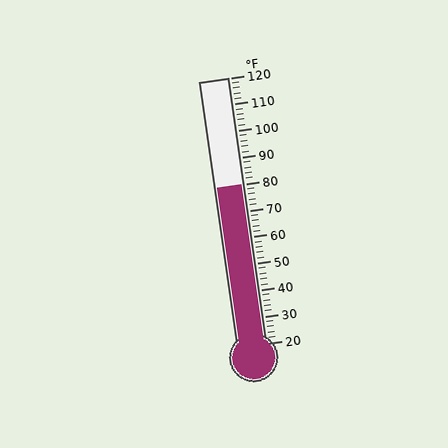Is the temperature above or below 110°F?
The temperature is below 110°F.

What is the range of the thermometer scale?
The thermometer scale ranges from 20°F to 120°F.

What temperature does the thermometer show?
The thermometer shows approximately 80°F.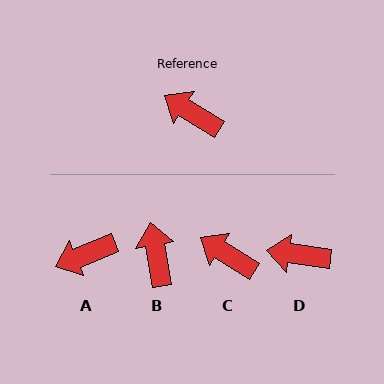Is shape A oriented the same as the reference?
No, it is off by about 54 degrees.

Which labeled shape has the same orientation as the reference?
C.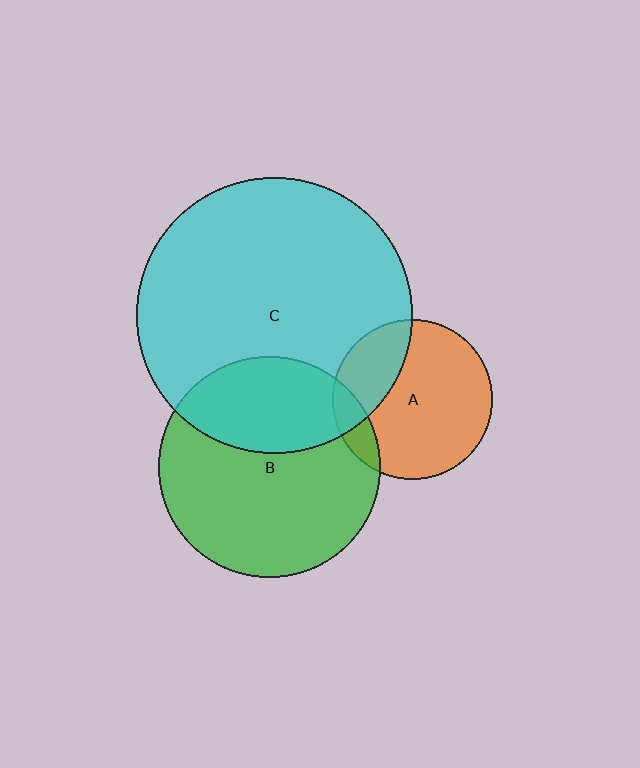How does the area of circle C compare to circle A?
Approximately 2.9 times.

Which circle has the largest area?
Circle C (cyan).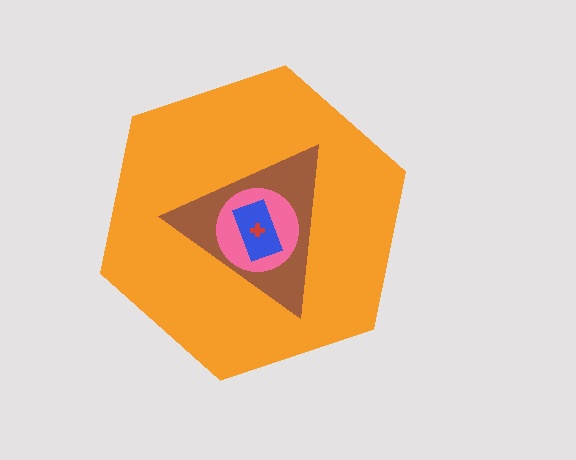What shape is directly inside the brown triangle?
The pink circle.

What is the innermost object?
The red cross.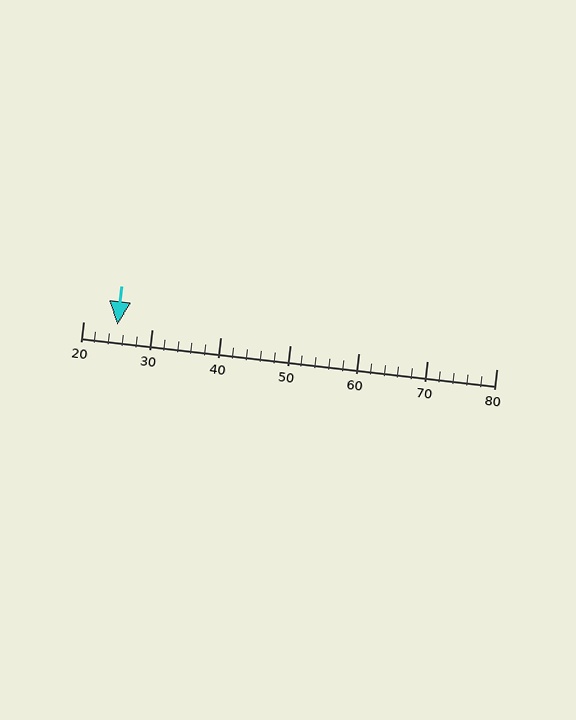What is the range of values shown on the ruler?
The ruler shows values from 20 to 80.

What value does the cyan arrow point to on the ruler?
The cyan arrow points to approximately 25.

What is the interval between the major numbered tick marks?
The major tick marks are spaced 10 units apart.